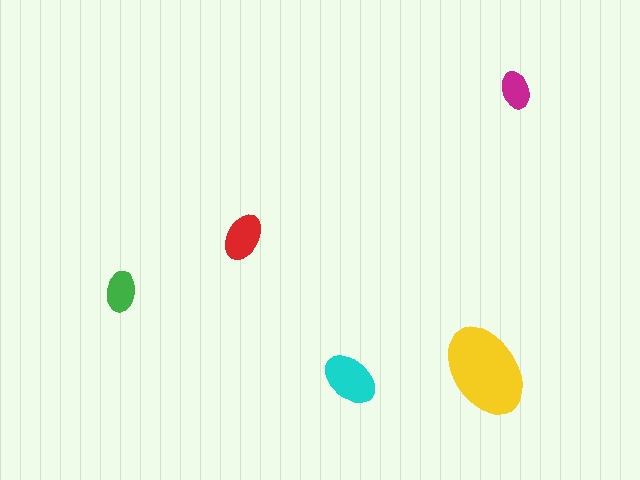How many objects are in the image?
There are 5 objects in the image.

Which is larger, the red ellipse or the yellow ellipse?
The yellow one.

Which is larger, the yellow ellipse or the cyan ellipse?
The yellow one.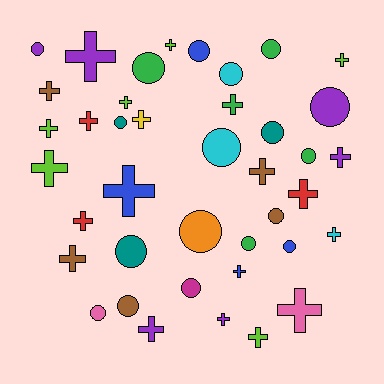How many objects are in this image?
There are 40 objects.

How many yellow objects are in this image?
There is 1 yellow object.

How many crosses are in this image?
There are 22 crosses.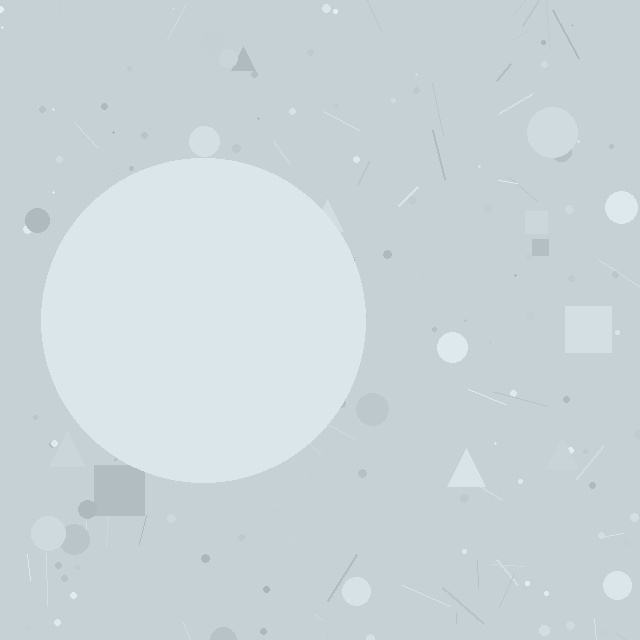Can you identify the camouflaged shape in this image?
The camouflaged shape is a circle.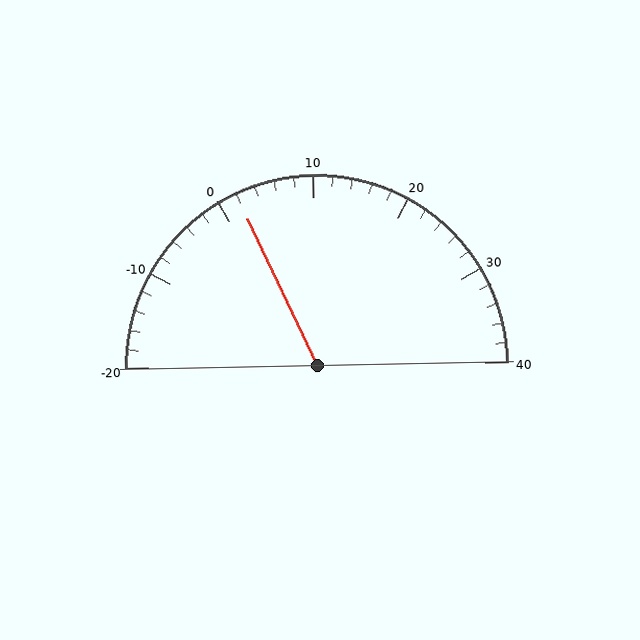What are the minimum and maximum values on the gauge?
The gauge ranges from -20 to 40.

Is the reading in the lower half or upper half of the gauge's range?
The reading is in the lower half of the range (-20 to 40).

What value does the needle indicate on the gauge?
The needle indicates approximately 2.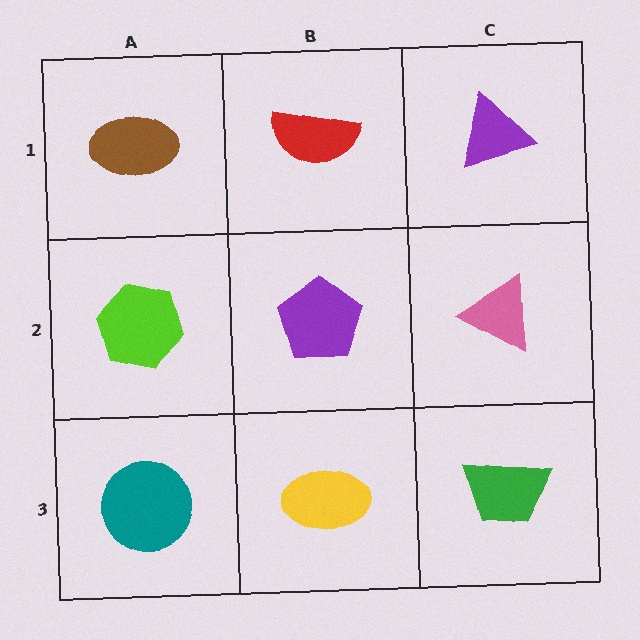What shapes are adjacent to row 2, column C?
A purple triangle (row 1, column C), a green trapezoid (row 3, column C), a purple pentagon (row 2, column B).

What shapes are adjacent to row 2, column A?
A brown ellipse (row 1, column A), a teal circle (row 3, column A), a purple pentagon (row 2, column B).